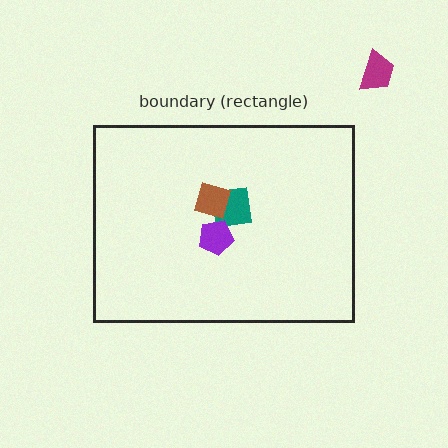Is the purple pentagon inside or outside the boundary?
Inside.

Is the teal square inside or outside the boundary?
Inside.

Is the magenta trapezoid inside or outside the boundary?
Outside.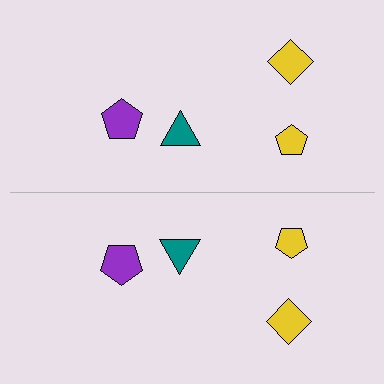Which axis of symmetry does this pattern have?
The pattern has a horizontal axis of symmetry running through the center of the image.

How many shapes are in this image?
There are 8 shapes in this image.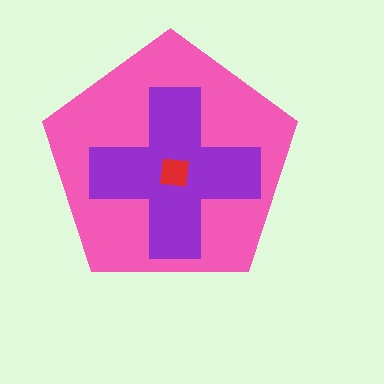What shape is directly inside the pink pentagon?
The purple cross.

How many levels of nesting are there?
3.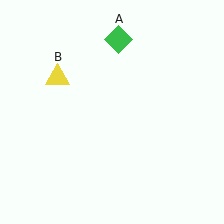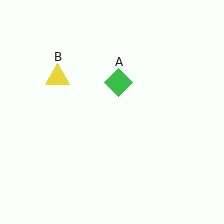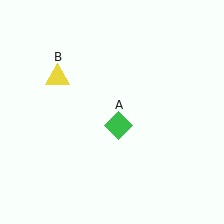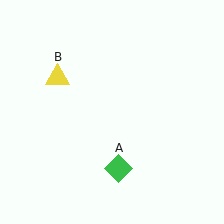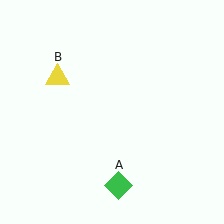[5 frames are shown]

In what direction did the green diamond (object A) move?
The green diamond (object A) moved down.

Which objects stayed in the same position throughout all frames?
Yellow triangle (object B) remained stationary.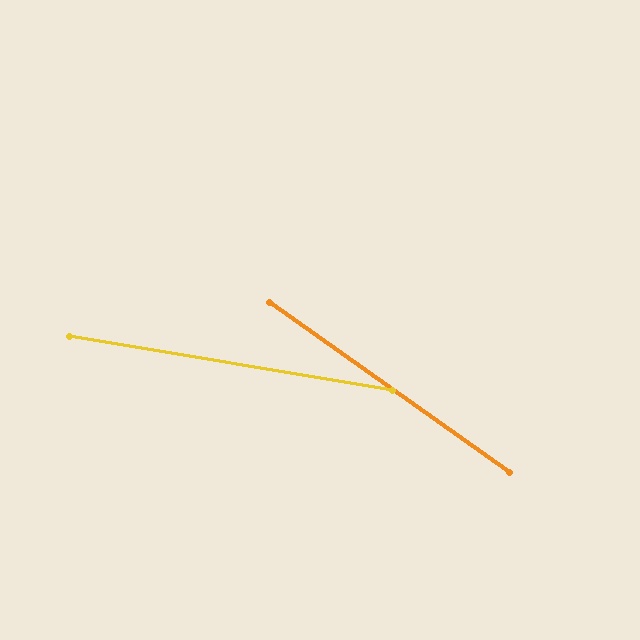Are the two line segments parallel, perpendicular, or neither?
Neither parallel nor perpendicular — they differ by about 26°.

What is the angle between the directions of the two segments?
Approximately 26 degrees.